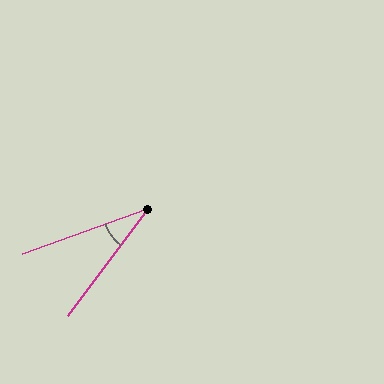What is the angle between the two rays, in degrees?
Approximately 33 degrees.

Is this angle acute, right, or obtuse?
It is acute.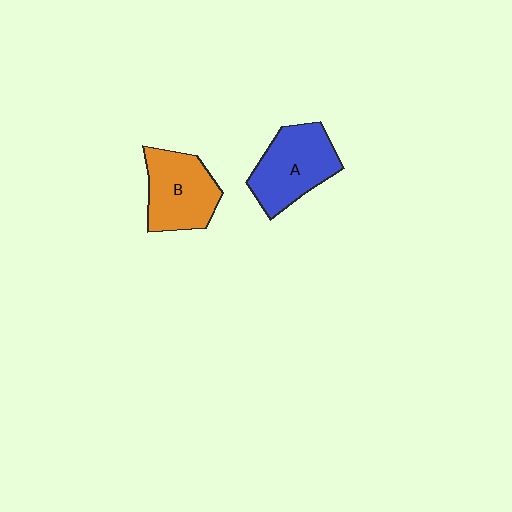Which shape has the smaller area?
Shape B (orange).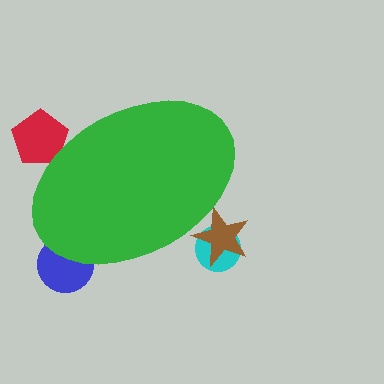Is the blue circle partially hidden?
Yes, the blue circle is partially hidden behind the green ellipse.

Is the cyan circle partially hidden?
Yes, the cyan circle is partially hidden behind the green ellipse.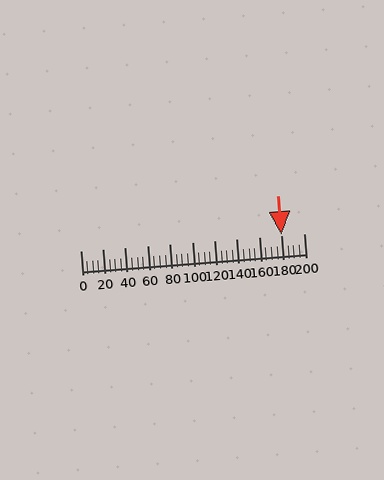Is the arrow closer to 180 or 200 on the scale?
The arrow is closer to 180.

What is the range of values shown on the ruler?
The ruler shows values from 0 to 200.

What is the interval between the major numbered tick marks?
The major tick marks are spaced 20 units apart.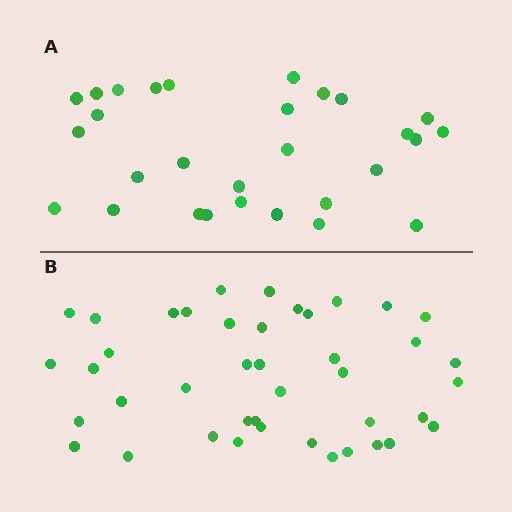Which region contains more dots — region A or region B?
Region B (the bottom region) has more dots.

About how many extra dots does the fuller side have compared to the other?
Region B has approximately 15 more dots than region A.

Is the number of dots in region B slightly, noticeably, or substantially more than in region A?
Region B has noticeably more, but not dramatically so. The ratio is roughly 1.4 to 1.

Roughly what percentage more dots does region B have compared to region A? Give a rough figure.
About 45% more.